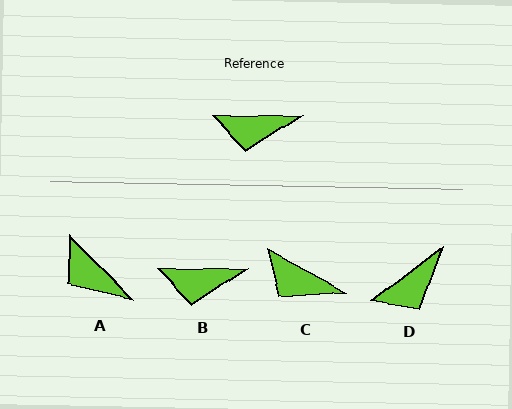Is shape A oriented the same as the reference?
No, it is off by about 46 degrees.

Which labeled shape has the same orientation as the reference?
B.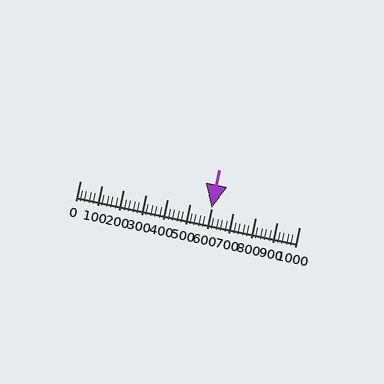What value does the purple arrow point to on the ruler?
The purple arrow points to approximately 600.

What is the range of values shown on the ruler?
The ruler shows values from 0 to 1000.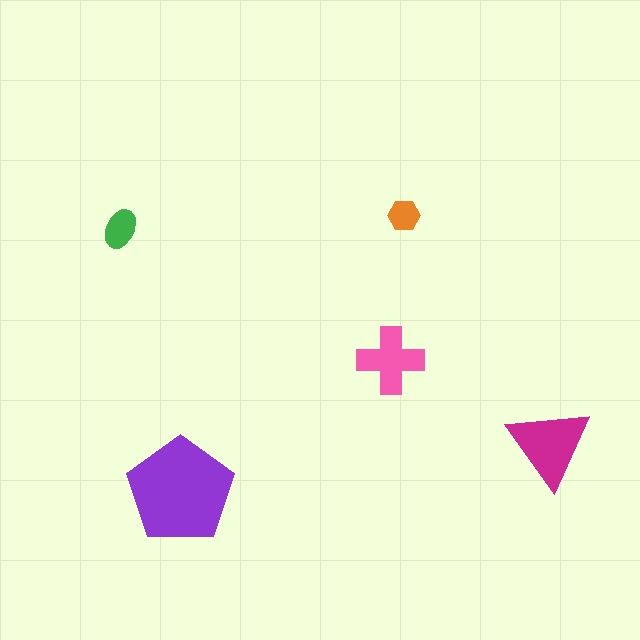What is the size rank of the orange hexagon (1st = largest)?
5th.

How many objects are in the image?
There are 5 objects in the image.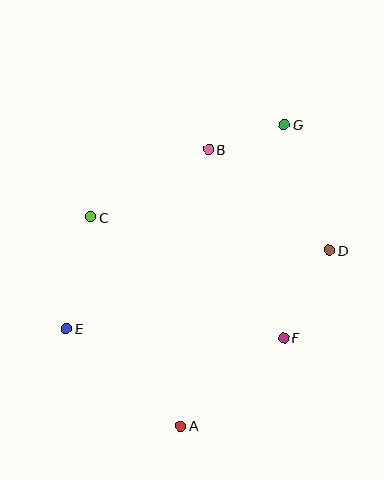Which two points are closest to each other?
Points B and G are closest to each other.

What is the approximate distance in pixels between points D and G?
The distance between D and G is approximately 134 pixels.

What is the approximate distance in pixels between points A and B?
The distance between A and B is approximately 277 pixels.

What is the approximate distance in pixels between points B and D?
The distance between B and D is approximately 157 pixels.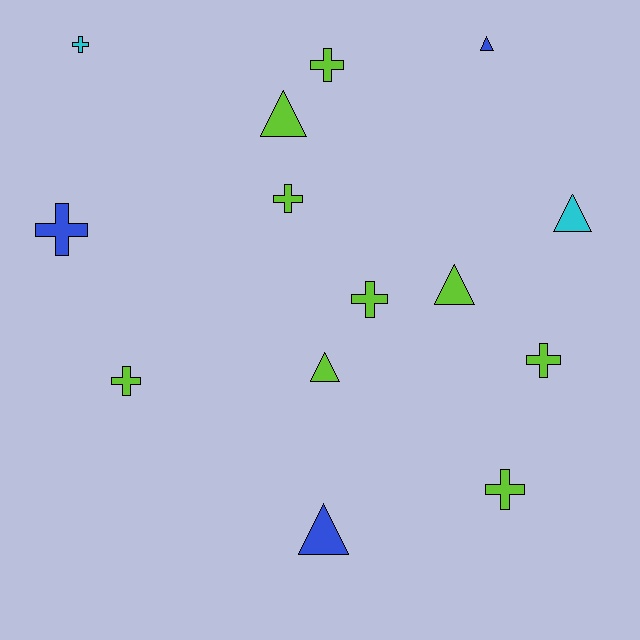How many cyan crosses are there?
There is 1 cyan cross.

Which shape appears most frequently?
Cross, with 8 objects.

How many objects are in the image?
There are 14 objects.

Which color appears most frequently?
Lime, with 9 objects.